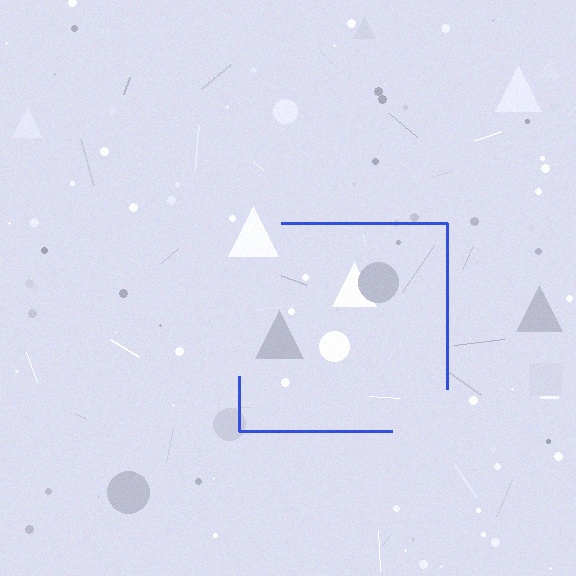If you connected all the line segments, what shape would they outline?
They would outline a square.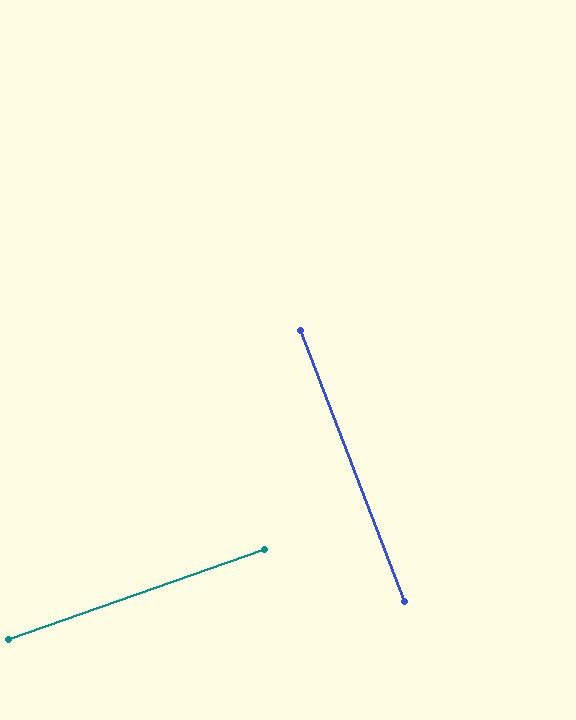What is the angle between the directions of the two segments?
Approximately 89 degrees.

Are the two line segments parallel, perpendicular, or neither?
Perpendicular — they meet at approximately 89°.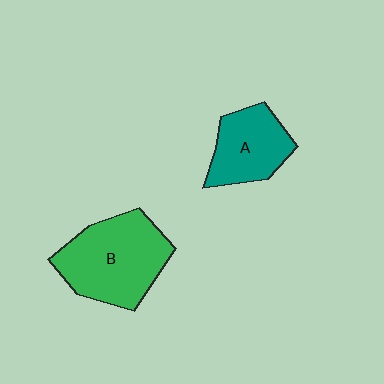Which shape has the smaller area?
Shape A (teal).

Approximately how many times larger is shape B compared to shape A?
Approximately 1.5 times.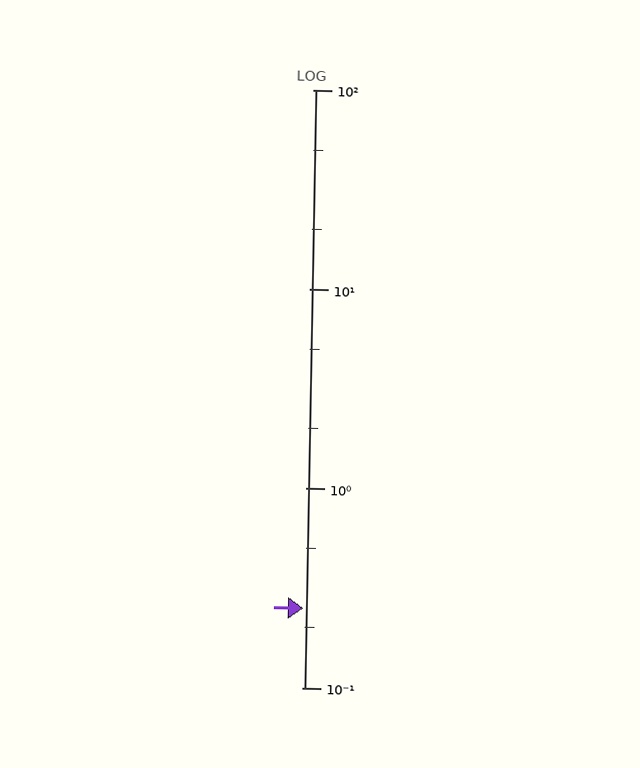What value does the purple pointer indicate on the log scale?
The pointer indicates approximately 0.25.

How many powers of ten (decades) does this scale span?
The scale spans 3 decades, from 0.1 to 100.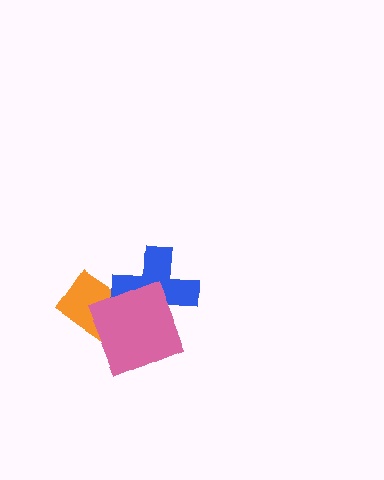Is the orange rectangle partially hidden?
Yes, it is partially covered by another shape.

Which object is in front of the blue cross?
The pink square is in front of the blue cross.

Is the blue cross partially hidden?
Yes, it is partially covered by another shape.